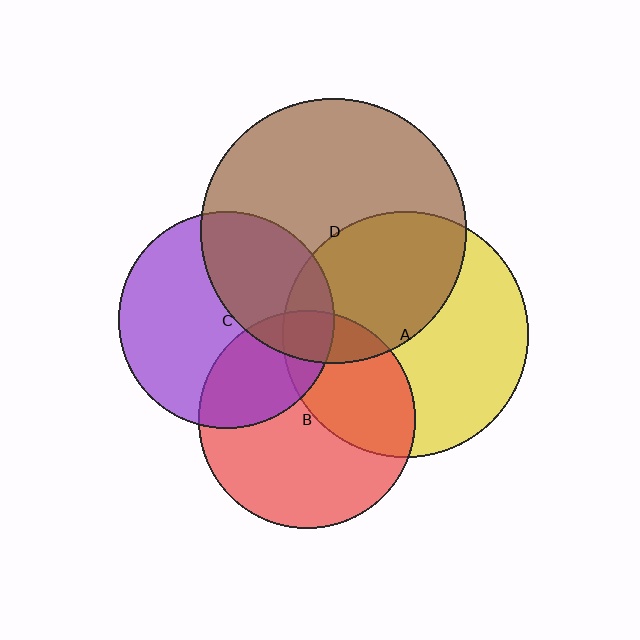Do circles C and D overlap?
Yes.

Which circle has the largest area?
Circle D (brown).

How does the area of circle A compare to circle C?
Approximately 1.3 times.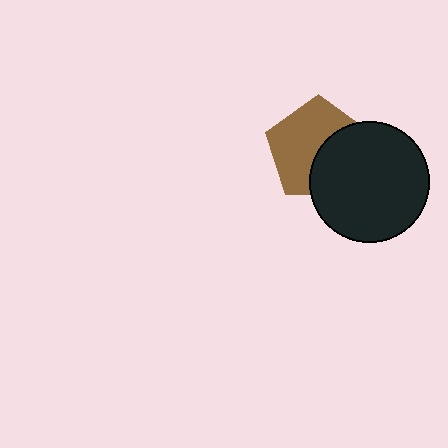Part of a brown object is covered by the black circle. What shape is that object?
It is a pentagon.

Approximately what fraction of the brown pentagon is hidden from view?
Roughly 41% of the brown pentagon is hidden behind the black circle.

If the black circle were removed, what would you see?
You would see the complete brown pentagon.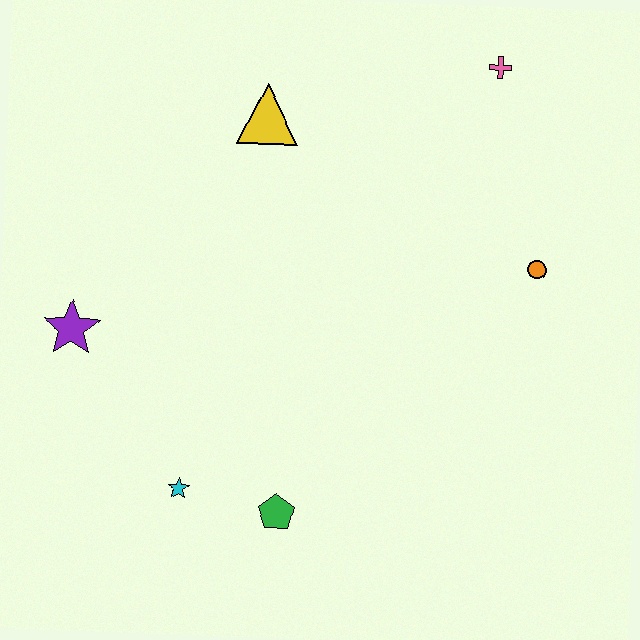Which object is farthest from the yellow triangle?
The green pentagon is farthest from the yellow triangle.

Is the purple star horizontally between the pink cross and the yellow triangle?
No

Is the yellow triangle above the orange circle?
Yes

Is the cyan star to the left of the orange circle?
Yes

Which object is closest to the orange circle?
The pink cross is closest to the orange circle.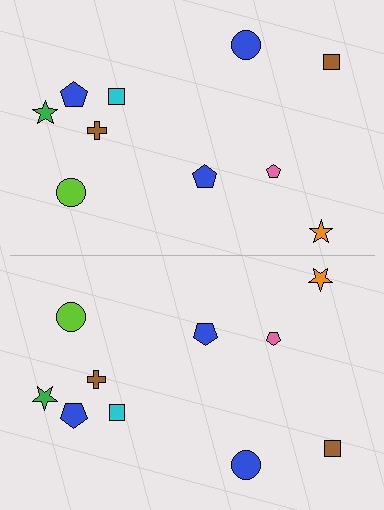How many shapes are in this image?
There are 20 shapes in this image.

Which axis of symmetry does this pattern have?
The pattern has a horizontal axis of symmetry running through the center of the image.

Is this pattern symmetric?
Yes, this pattern has bilateral (reflection) symmetry.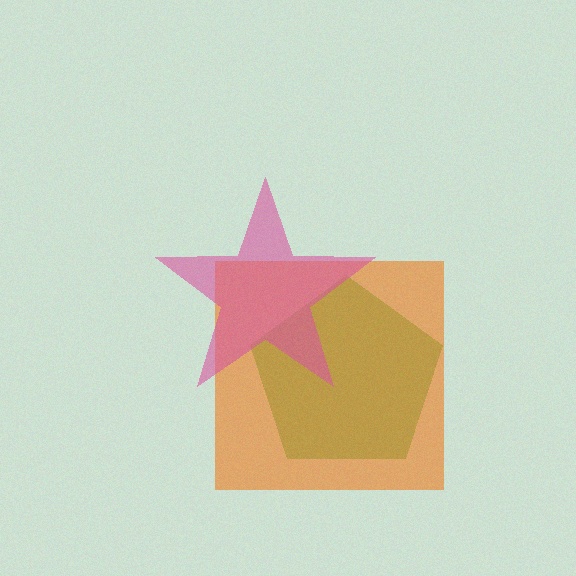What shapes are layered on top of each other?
The layered shapes are: a green pentagon, an orange square, a pink star.